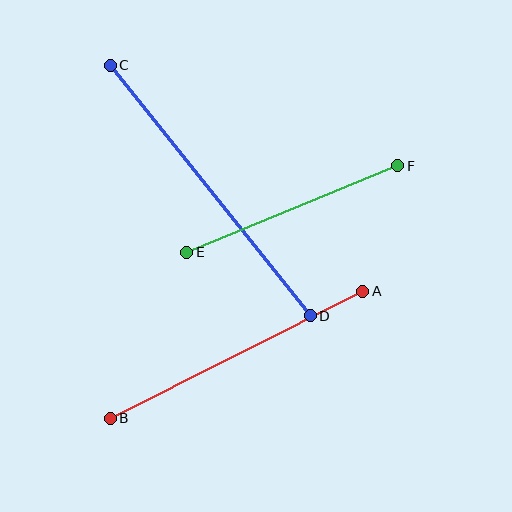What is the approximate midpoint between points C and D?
The midpoint is at approximately (210, 190) pixels.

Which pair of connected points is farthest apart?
Points C and D are farthest apart.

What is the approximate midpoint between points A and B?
The midpoint is at approximately (237, 355) pixels.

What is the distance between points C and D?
The distance is approximately 320 pixels.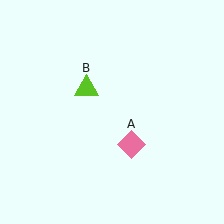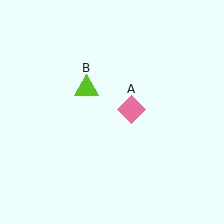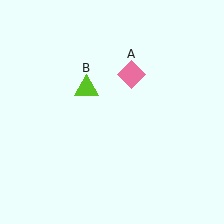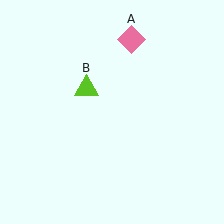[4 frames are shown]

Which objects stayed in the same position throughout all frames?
Lime triangle (object B) remained stationary.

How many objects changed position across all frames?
1 object changed position: pink diamond (object A).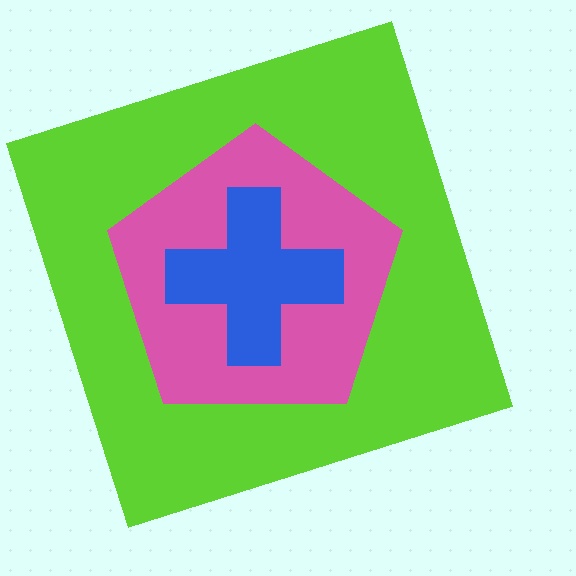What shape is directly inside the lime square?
The pink pentagon.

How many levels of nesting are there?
3.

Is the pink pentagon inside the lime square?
Yes.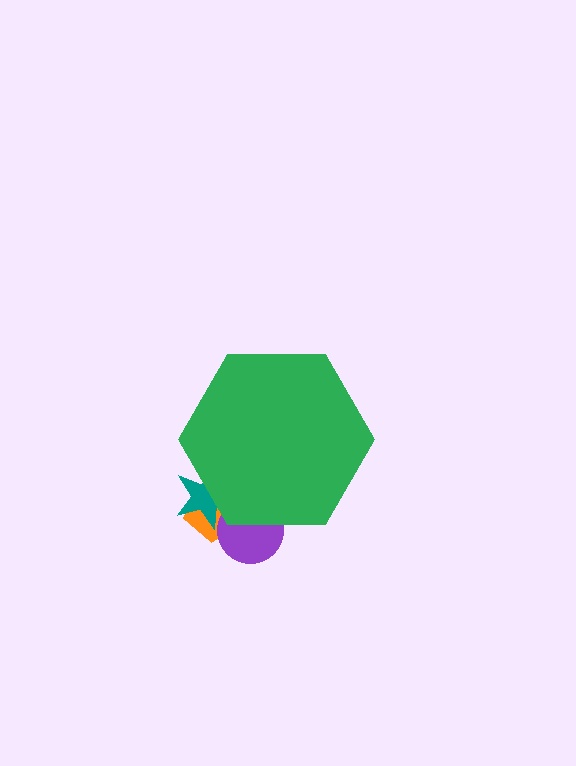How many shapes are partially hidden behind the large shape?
3 shapes are partially hidden.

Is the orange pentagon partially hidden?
Yes, the orange pentagon is partially hidden behind the green hexagon.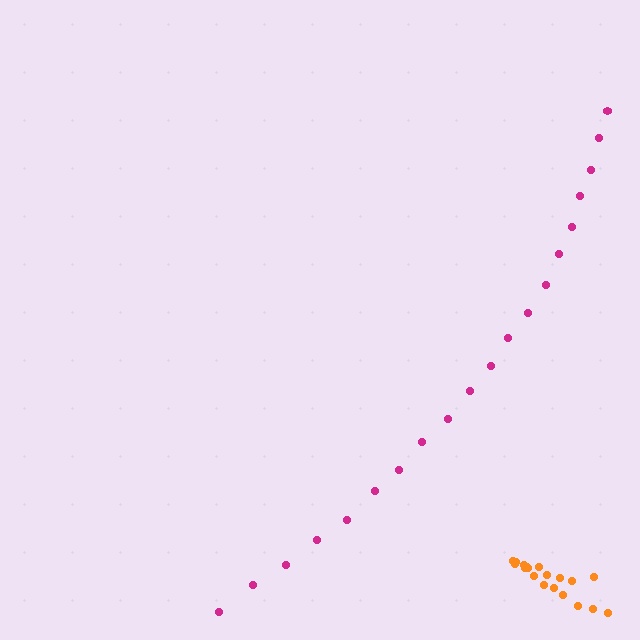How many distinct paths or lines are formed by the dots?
There are 2 distinct paths.